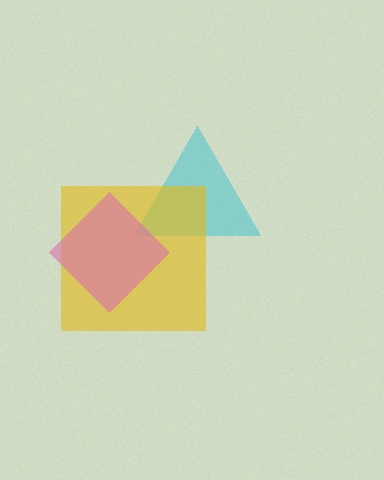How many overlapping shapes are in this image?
There are 3 overlapping shapes in the image.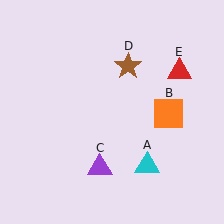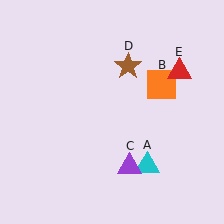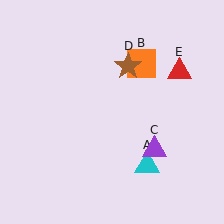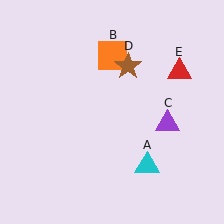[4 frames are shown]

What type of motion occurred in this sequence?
The orange square (object B), purple triangle (object C) rotated counterclockwise around the center of the scene.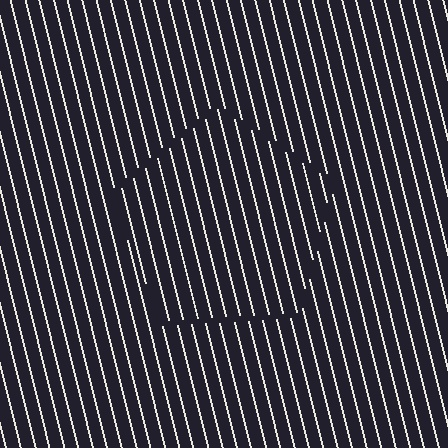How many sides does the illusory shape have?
5 sides — the line-ends trace a pentagon.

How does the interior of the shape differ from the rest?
The interior of the shape contains the same grating, shifted by half a period — the contour is defined by the phase discontinuity where line-ends from the inner and outer gratings abut.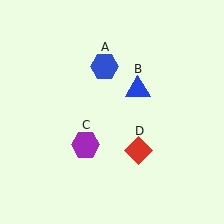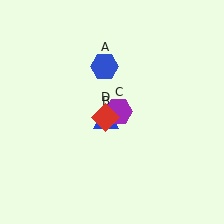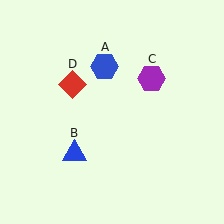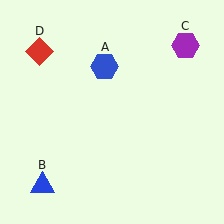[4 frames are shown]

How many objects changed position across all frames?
3 objects changed position: blue triangle (object B), purple hexagon (object C), red diamond (object D).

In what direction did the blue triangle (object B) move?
The blue triangle (object B) moved down and to the left.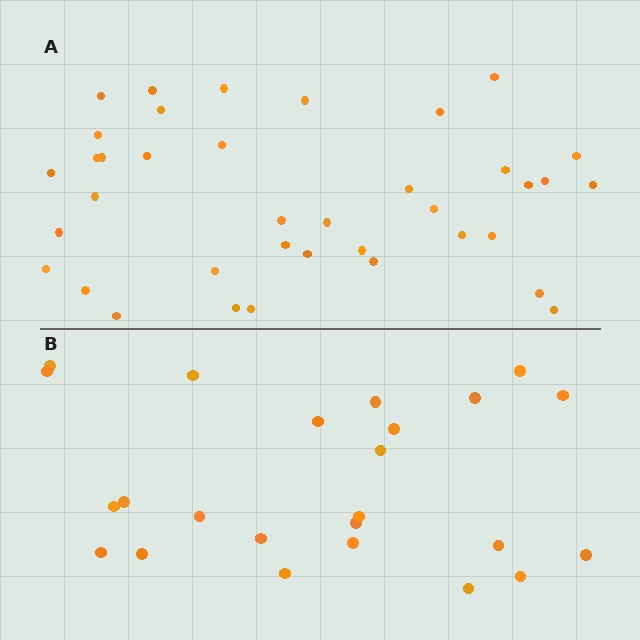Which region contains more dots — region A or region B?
Region A (the top region) has more dots.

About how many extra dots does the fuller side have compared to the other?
Region A has approximately 15 more dots than region B.